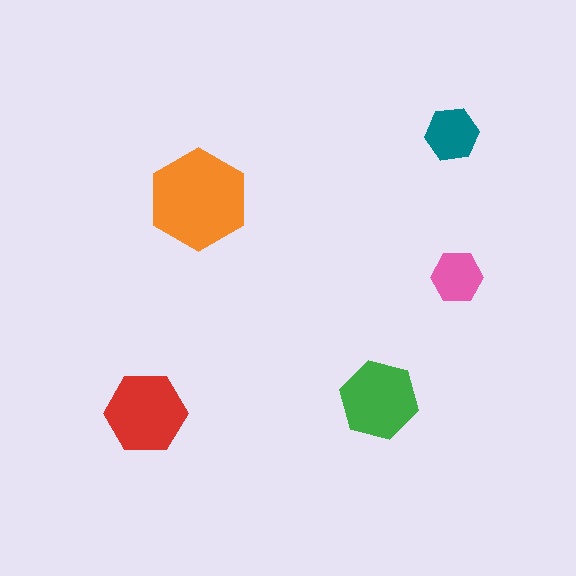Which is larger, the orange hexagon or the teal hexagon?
The orange one.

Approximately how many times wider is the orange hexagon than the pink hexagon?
About 2 times wider.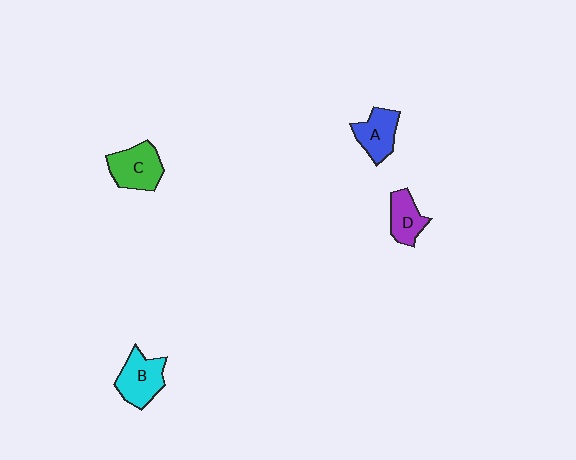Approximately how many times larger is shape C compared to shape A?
Approximately 1.2 times.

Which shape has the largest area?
Shape C (green).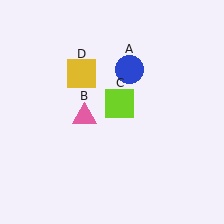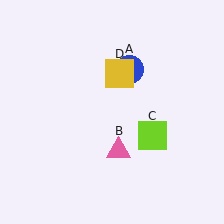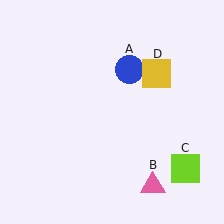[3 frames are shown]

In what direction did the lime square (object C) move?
The lime square (object C) moved down and to the right.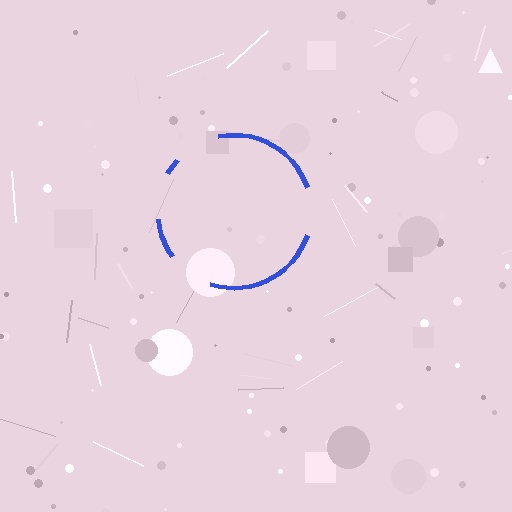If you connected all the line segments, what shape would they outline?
They would outline a circle.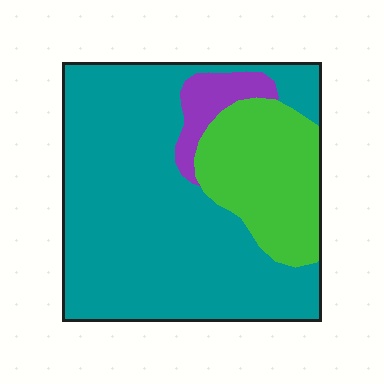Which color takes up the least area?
Purple, at roughly 5%.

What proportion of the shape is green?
Green takes up about one quarter (1/4) of the shape.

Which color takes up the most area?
Teal, at roughly 70%.